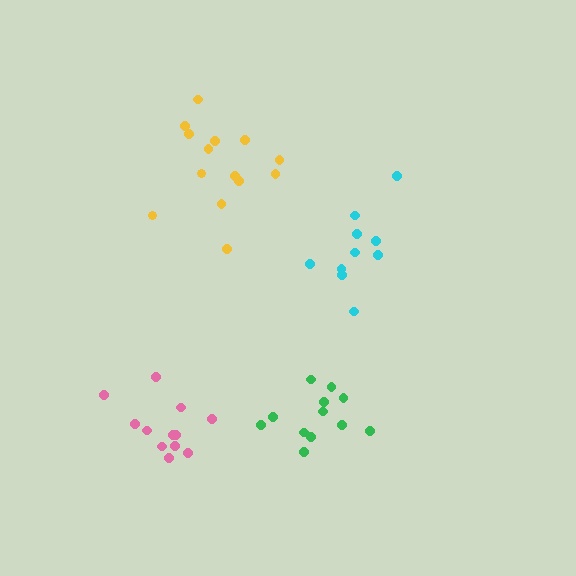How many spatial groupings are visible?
There are 4 spatial groupings.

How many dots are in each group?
Group 1: 14 dots, Group 2: 10 dots, Group 3: 12 dots, Group 4: 12 dots (48 total).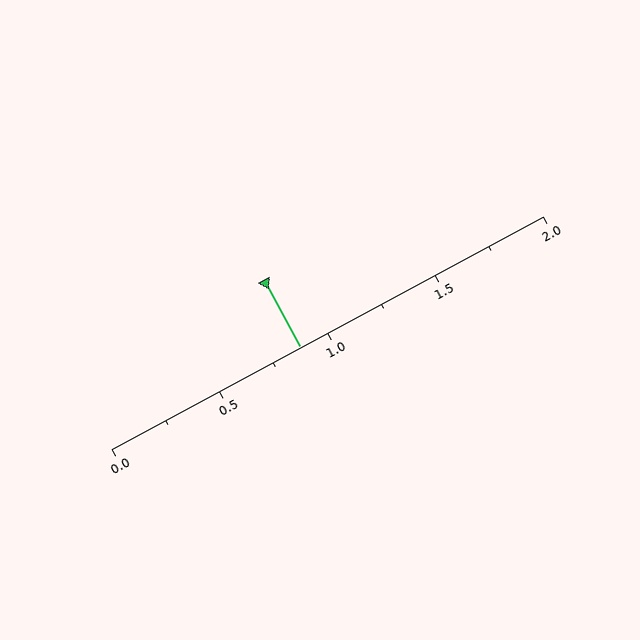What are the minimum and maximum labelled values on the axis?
The axis runs from 0.0 to 2.0.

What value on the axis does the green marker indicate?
The marker indicates approximately 0.88.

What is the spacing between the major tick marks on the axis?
The major ticks are spaced 0.5 apart.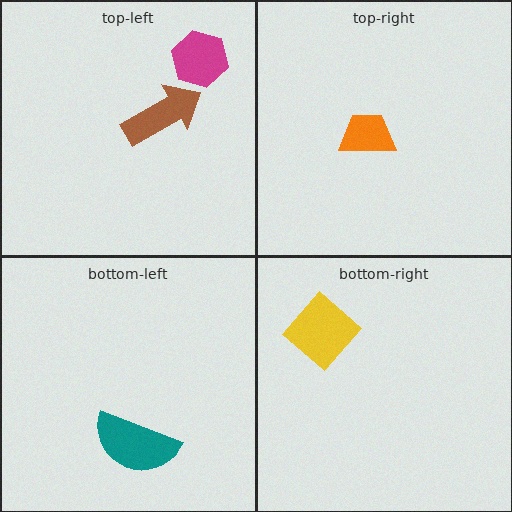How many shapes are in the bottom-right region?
1.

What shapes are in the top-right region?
The orange trapezoid.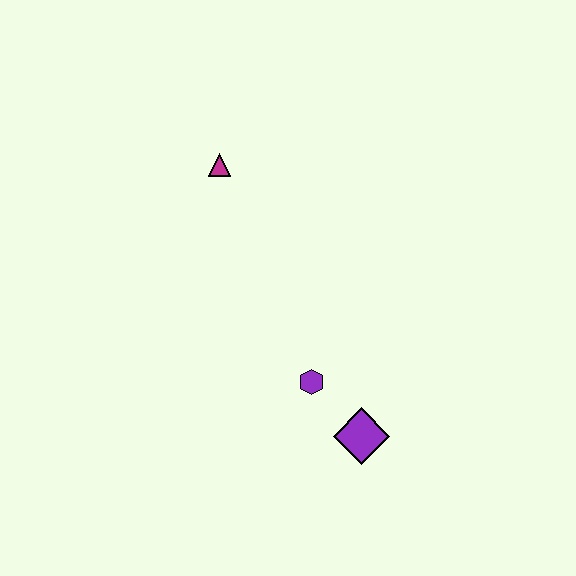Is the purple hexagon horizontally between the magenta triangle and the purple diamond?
Yes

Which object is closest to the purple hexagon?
The purple diamond is closest to the purple hexagon.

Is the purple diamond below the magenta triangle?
Yes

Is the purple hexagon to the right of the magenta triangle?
Yes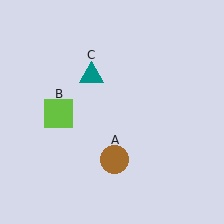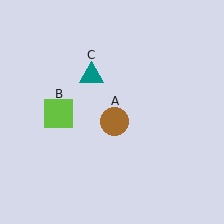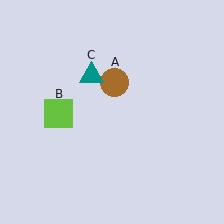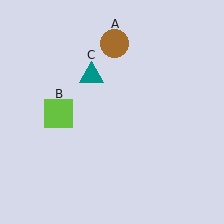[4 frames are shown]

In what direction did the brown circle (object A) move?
The brown circle (object A) moved up.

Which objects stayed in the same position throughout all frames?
Lime square (object B) and teal triangle (object C) remained stationary.